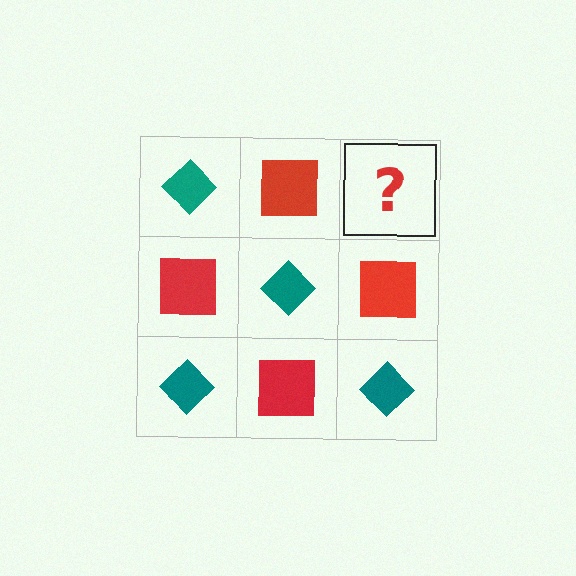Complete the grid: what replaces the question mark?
The question mark should be replaced with a teal diamond.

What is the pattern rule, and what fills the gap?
The rule is that it alternates teal diamond and red square in a checkerboard pattern. The gap should be filled with a teal diamond.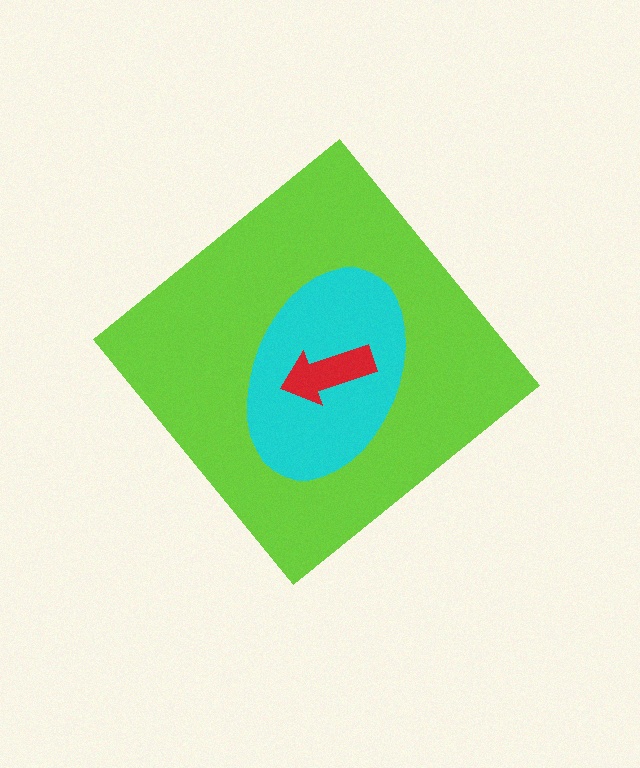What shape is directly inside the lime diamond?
The cyan ellipse.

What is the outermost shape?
The lime diamond.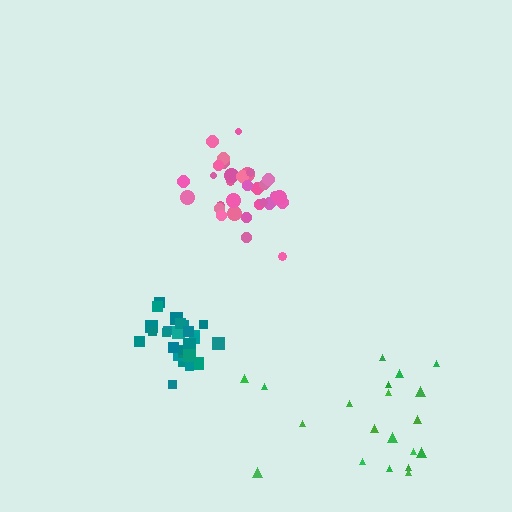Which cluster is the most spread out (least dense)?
Green.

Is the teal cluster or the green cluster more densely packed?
Teal.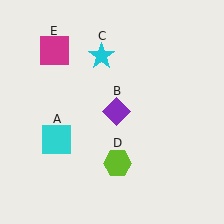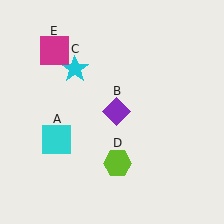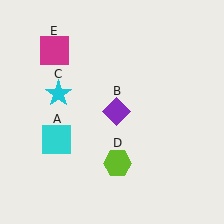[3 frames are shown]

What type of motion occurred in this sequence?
The cyan star (object C) rotated counterclockwise around the center of the scene.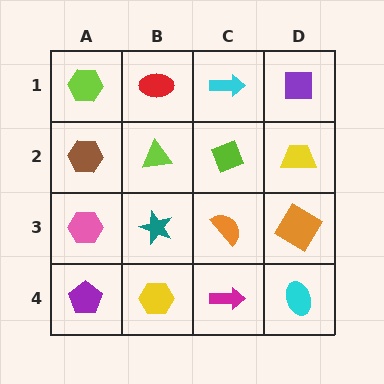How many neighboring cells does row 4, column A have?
2.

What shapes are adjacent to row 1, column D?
A yellow trapezoid (row 2, column D), a cyan arrow (row 1, column C).